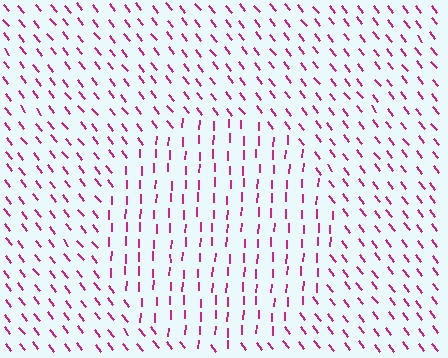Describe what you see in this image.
The image is filled with small magenta line segments. A circle region in the image has lines oriented differently from the surrounding lines, creating a visible texture boundary.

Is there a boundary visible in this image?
Yes, there is a texture boundary formed by a change in line orientation.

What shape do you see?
I see a circle.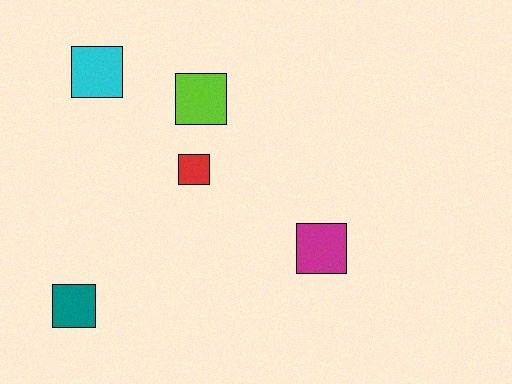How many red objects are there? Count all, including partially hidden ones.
There is 1 red object.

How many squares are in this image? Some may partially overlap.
There are 5 squares.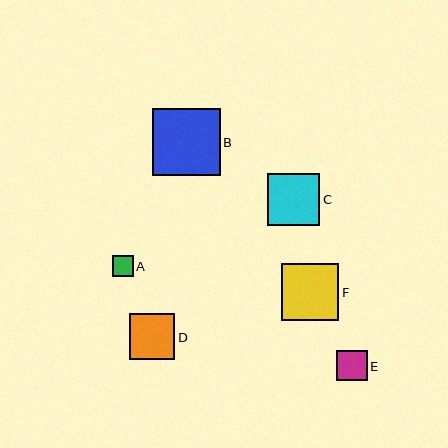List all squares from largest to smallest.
From largest to smallest: B, F, C, D, E, A.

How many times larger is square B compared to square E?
Square B is approximately 2.2 times the size of square E.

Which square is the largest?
Square B is the largest with a size of approximately 67 pixels.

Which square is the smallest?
Square A is the smallest with a size of approximately 21 pixels.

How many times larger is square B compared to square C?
Square B is approximately 1.3 times the size of square C.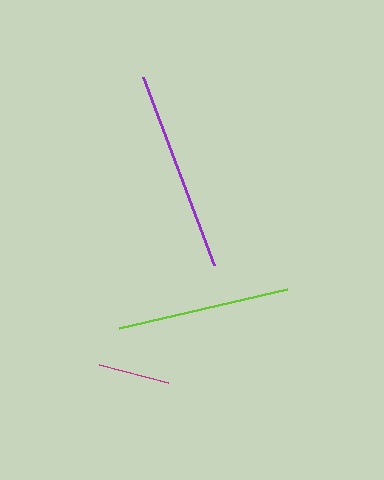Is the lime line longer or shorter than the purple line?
The purple line is longer than the lime line.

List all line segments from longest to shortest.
From longest to shortest: purple, lime, magenta.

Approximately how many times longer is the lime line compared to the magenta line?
The lime line is approximately 2.4 times the length of the magenta line.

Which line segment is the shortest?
The magenta line is the shortest at approximately 71 pixels.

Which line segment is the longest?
The purple line is the longest at approximately 201 pixels.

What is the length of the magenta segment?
The magenta segment is approximately 71 pixels long.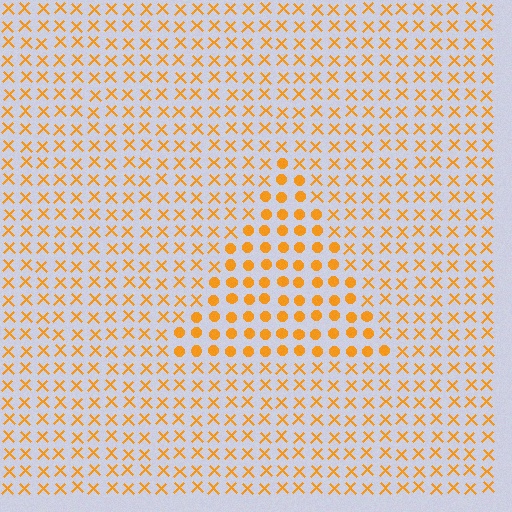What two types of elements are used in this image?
The image uses circles inside the triangle region and X marks outside it.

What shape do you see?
I see a triangle.